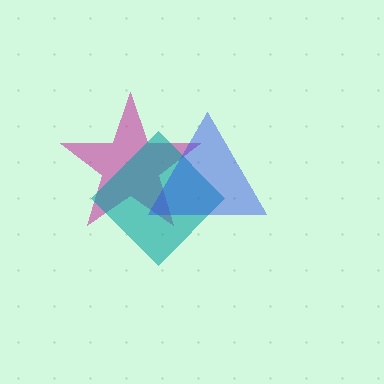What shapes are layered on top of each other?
The layered shapes are: a magenta star, a teal diamond, a blue triangle.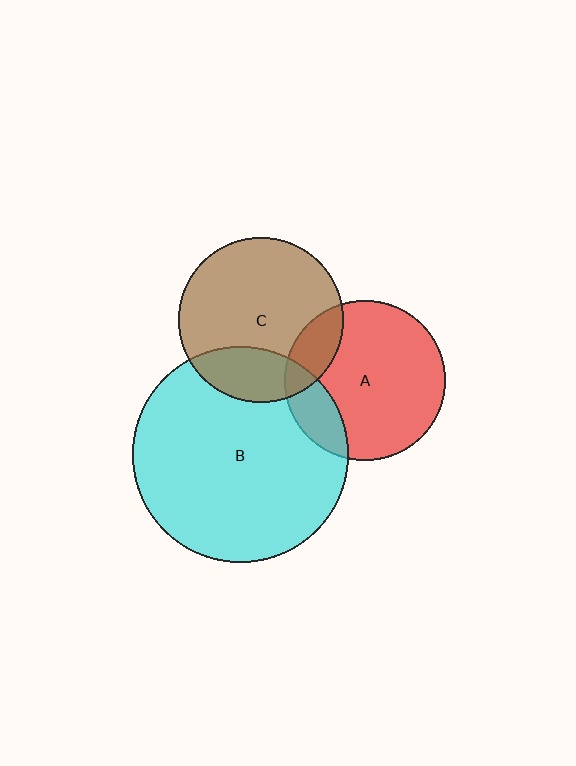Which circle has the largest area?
Circle B (cyan).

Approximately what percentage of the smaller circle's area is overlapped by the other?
Approximately 15%.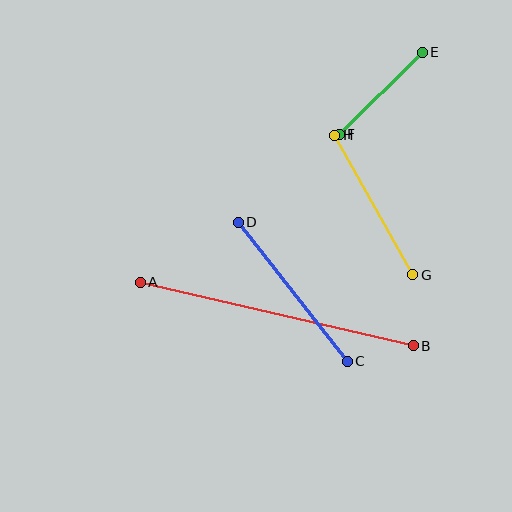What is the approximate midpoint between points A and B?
The midpoint is at approximately (277, 314) pixels.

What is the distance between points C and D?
The distance is approximately 177 pixels.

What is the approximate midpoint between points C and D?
The midpoint is at approximately (293, 292) pixels.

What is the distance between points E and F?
The distance is approximately 117 pixels.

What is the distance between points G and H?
The distance is approximately 160 pixels.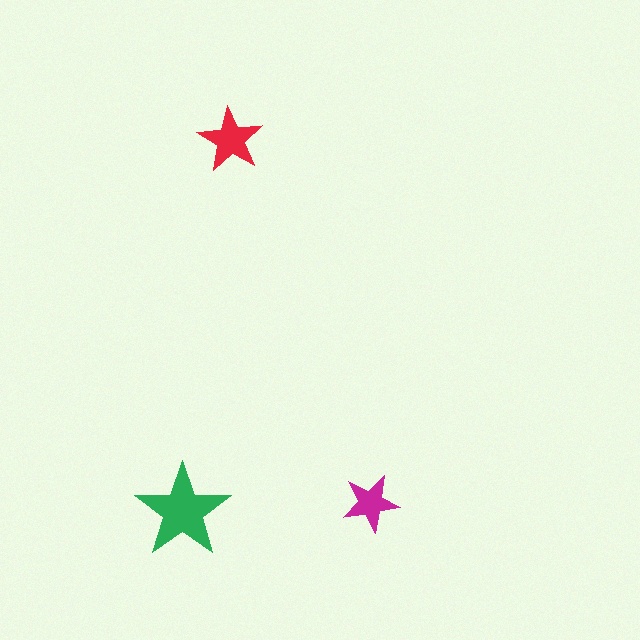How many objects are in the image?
There are 3 objects in the image.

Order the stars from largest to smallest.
the green one, the red one, the magenta one.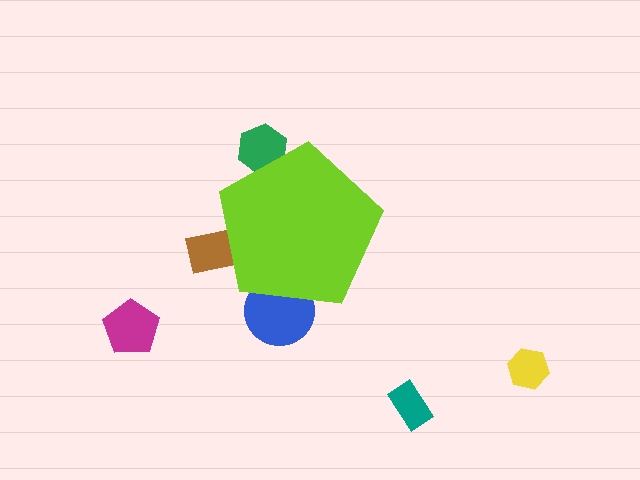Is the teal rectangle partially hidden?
No, the teal rectangle is fully visible.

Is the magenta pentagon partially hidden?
No, the magenta pentagon is fully visible.